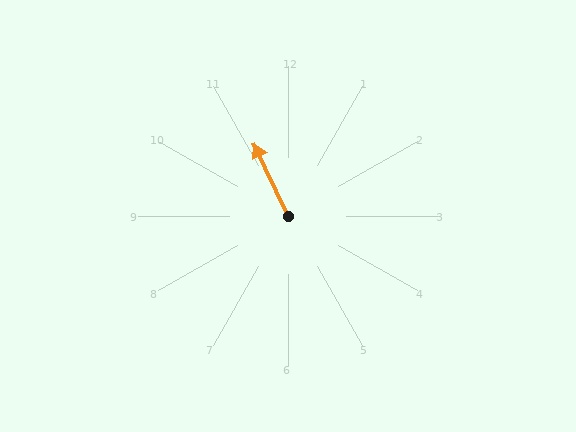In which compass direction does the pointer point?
Northwest.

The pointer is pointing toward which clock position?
Roughly 11 o'clock.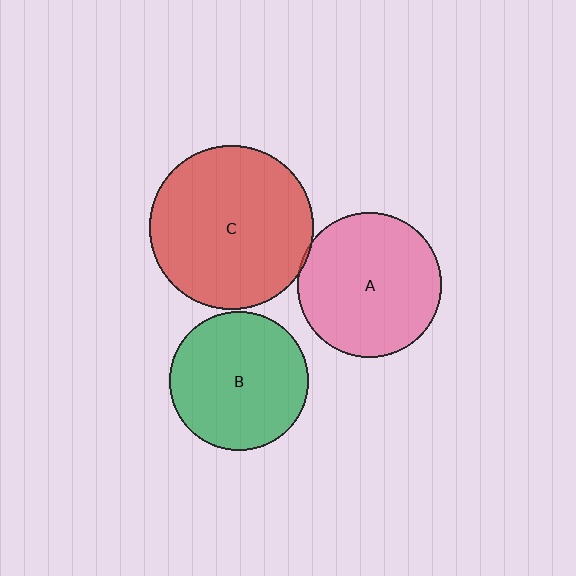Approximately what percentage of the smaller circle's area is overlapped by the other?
Approximately 5%.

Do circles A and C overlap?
Yes.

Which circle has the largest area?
Circle C (red).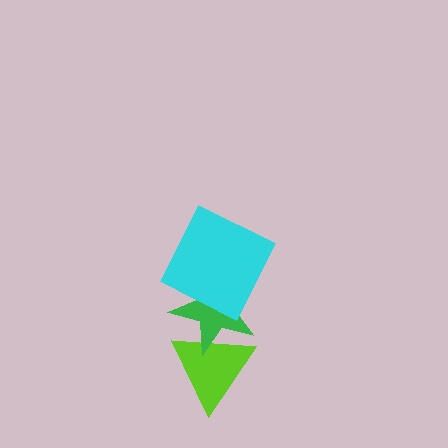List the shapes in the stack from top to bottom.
From top to bottom: the cyan square, the green star, the lime triangle.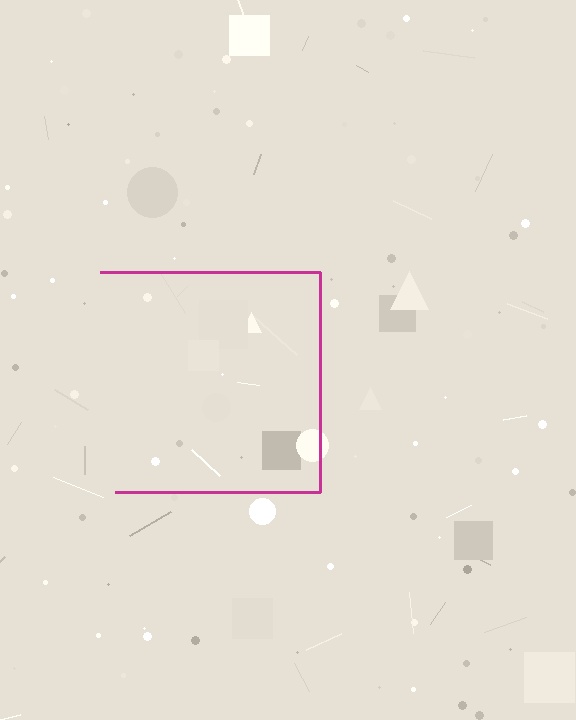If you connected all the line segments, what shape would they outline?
They would outline a square.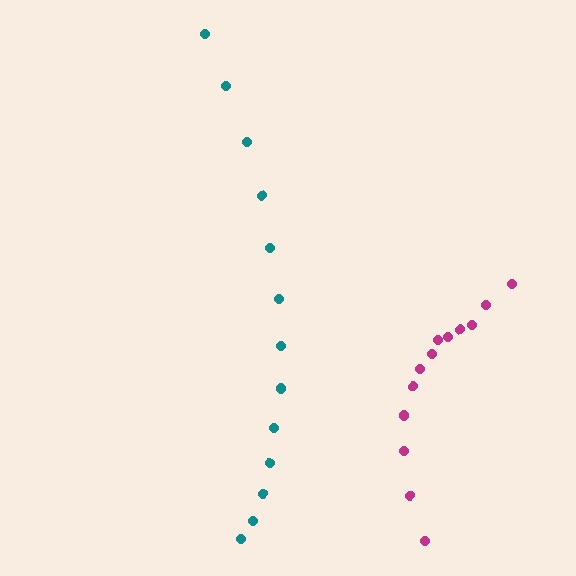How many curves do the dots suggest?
There are 2 distinct paths.